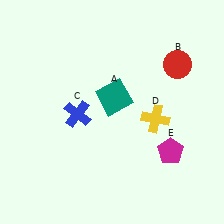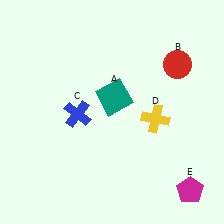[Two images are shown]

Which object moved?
The magenta pentagon (E) moved down.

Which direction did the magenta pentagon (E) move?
The magenta pentagon (E) moved down.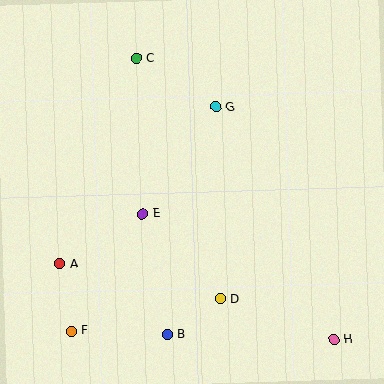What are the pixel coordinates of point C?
Point C is at (136, 59).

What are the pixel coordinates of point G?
Point G is at (216, 107).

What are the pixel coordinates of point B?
Point B is at (168, 335).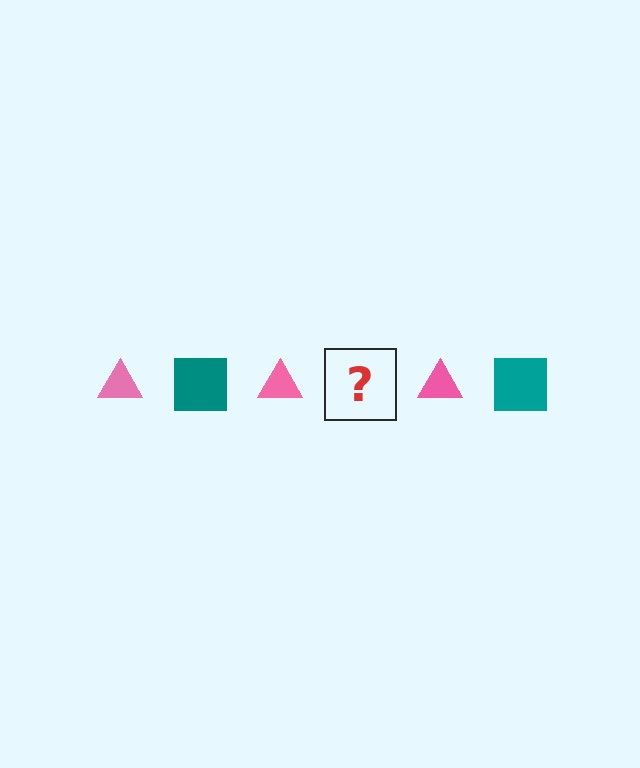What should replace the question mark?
The question mark should be replaced with a teal square.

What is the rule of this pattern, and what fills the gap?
The rule is that the pattern alternates between pink triangle and teal square. The gap should be filled with a teal square.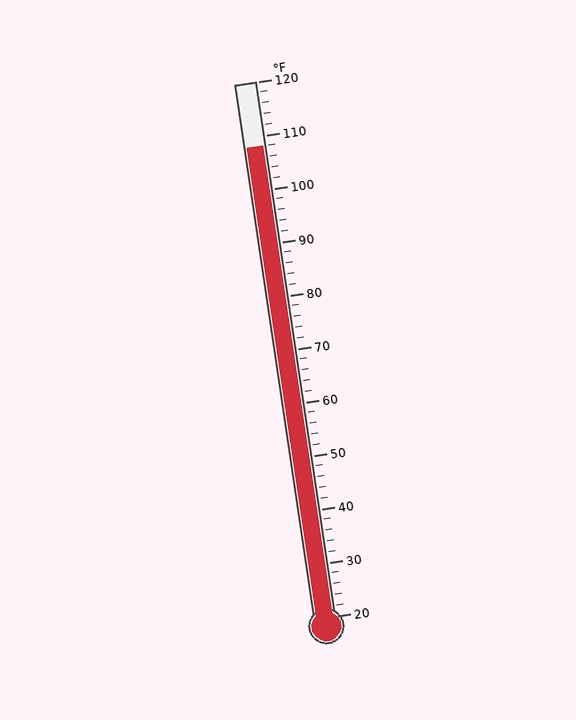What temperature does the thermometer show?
The thermometer shows approximately 108°F.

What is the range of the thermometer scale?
The thermometer scale ranges from 20°F to 120°F.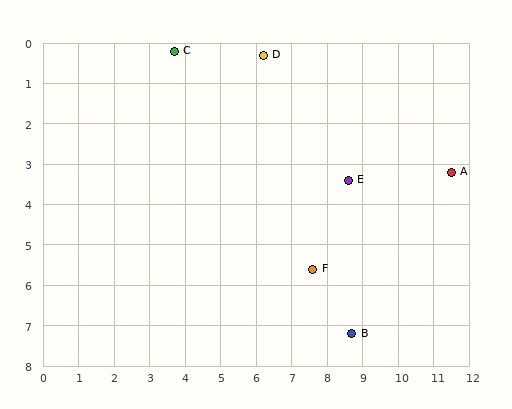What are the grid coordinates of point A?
Point A is at approximately (11.5, 3.2).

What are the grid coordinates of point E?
Point E is at approximately (8.6, 3.4).